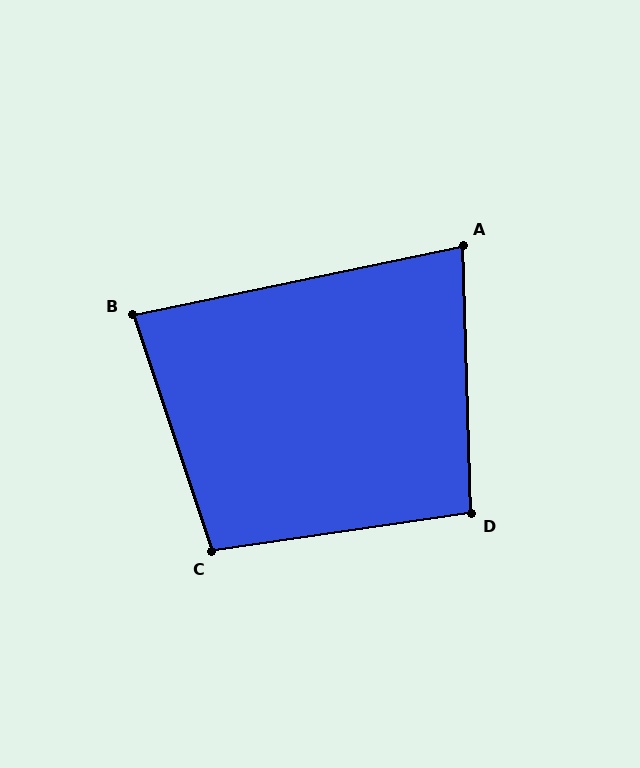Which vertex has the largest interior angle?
C, at approximately 100 degrees.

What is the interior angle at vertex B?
Approximately 84 degrees (acute).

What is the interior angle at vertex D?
Approximately 96 degrees (obtuse).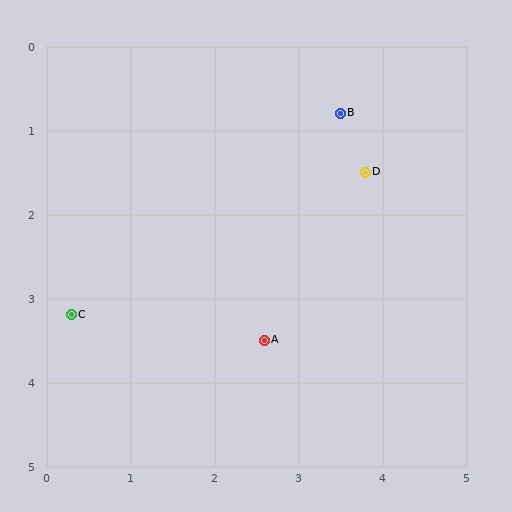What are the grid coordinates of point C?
Point C is at approximately (0.3, 3.2).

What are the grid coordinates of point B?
Point B is at approximately (3.5, 0.8).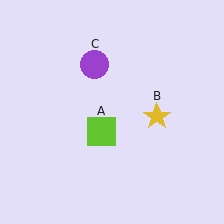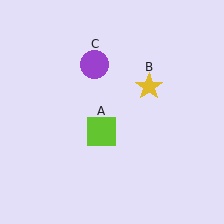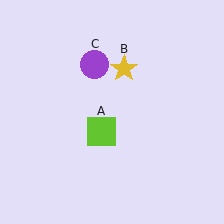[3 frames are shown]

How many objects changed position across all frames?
1 object changed position: yellow star (object B).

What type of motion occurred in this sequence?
The yellow star (object B) rotated counterclockwise around the center of the scene.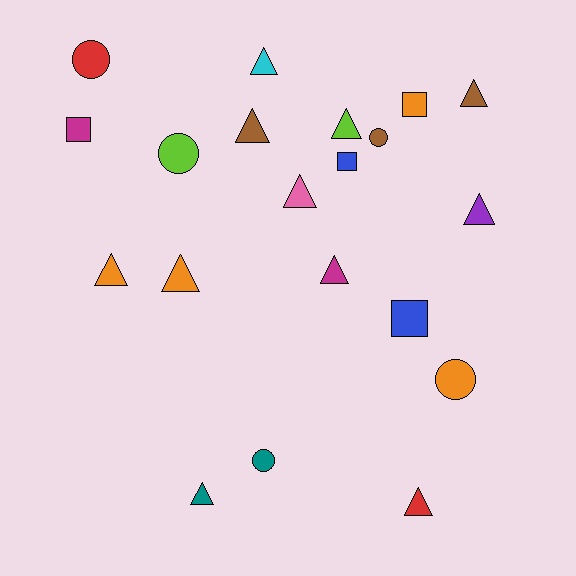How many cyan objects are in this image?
There is 1 cyan object.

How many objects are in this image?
There are 20 objects.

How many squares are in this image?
There are 4 squares.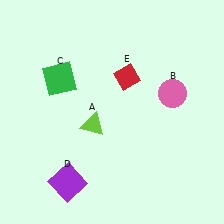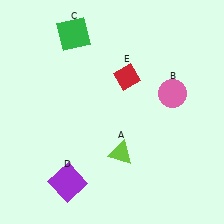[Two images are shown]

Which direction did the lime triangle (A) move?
The lime triangle (A) moved down.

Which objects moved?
The objects that moved are: the lime triangle (A), the green square (C).